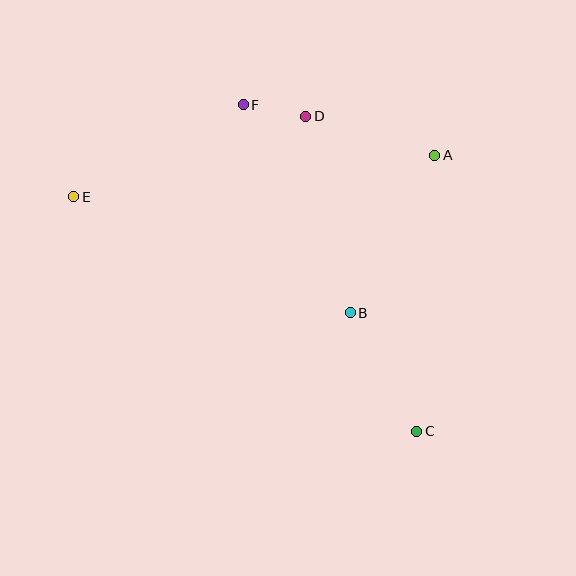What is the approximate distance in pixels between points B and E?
The distance between B and E is approximately 300 pixels.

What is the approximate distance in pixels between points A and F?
The distance between A and F is approximately 198 pixels.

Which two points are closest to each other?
Points D and F are closest to each other.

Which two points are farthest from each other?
Points C and E are farthest from each other.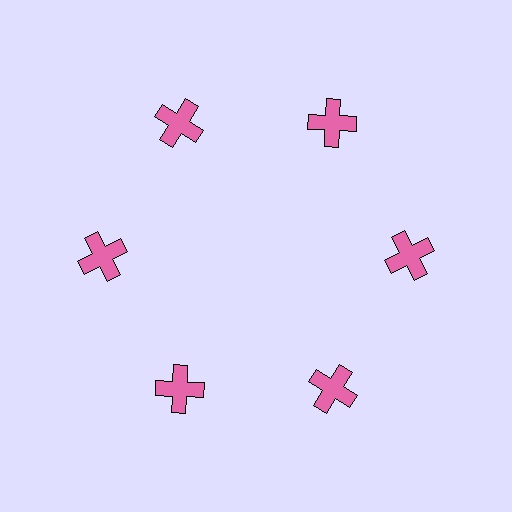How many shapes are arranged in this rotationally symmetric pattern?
There are 6 shapes, arranged in 6 groups of 1.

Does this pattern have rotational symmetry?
Yes, this pattern has 6-fold rotational symmetry. It looks the same after rotating 60 degrees around the center.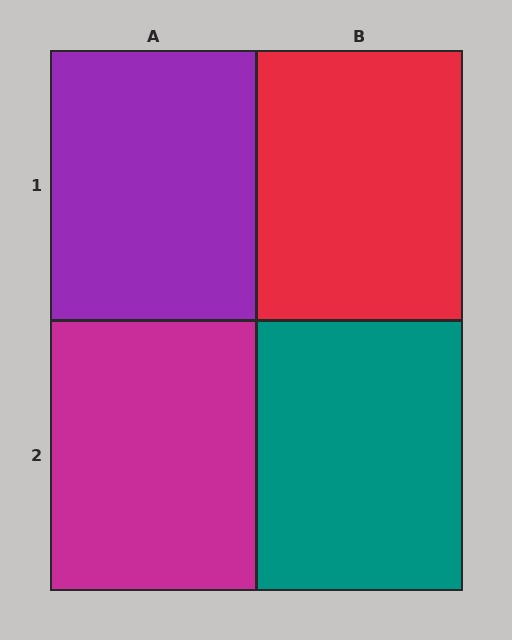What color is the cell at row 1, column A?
Purple.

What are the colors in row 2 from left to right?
Magenta, teal.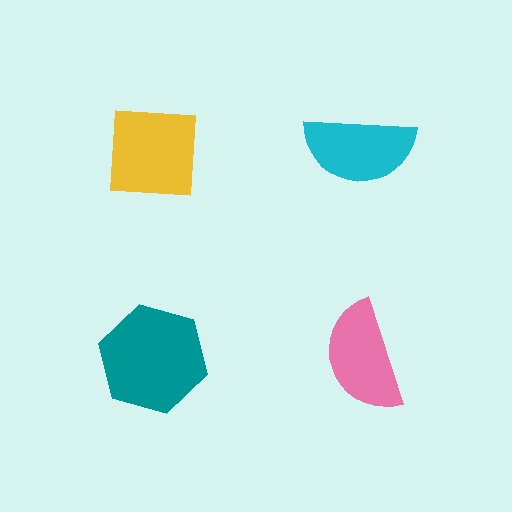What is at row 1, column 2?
A cyan semicircle.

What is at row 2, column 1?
A teal hexagon.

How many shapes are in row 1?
2 shapes.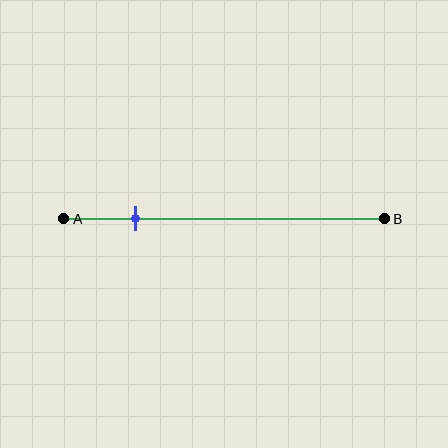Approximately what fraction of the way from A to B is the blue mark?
The blue mark is approximately 20% of the way from A to B.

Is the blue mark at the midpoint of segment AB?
No, the mark is at about 20% from A, not at the 50% midpoint.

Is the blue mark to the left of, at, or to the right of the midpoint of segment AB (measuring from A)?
The blue mark is to the left of the midpoint of segment AB.